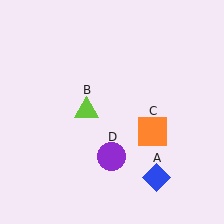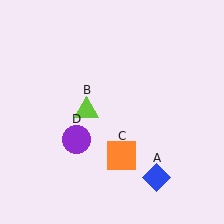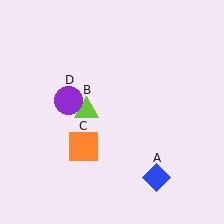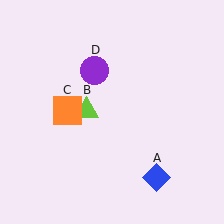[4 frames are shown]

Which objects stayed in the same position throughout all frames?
Blue diamond (object A) and lime triangle (object B) remained stationary.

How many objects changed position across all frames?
2 objects changed position: orange square (object C), purple circle (object D).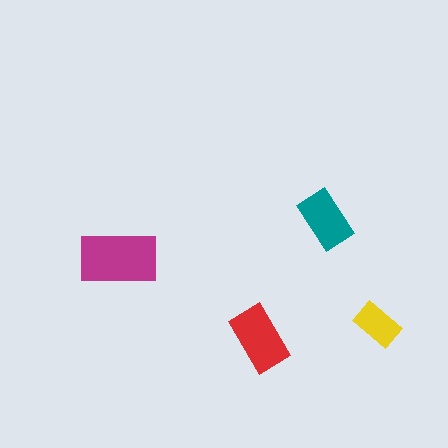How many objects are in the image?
There are 4 objects in the image.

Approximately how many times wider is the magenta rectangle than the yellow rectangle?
About 1.5 times wider.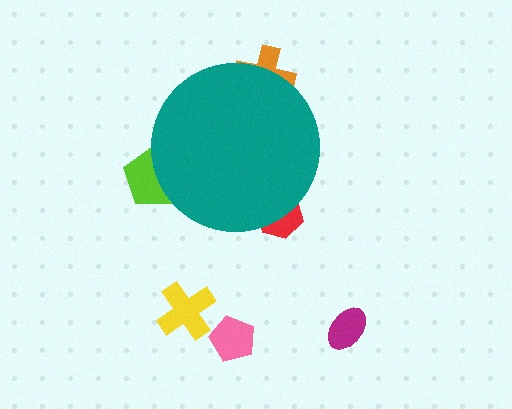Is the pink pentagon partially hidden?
No, the pink pentagon is fully visible.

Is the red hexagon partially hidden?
Yes, the red hexagon is partially hidden behind the teal circle.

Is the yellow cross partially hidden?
No, the yellow cross is fully visible.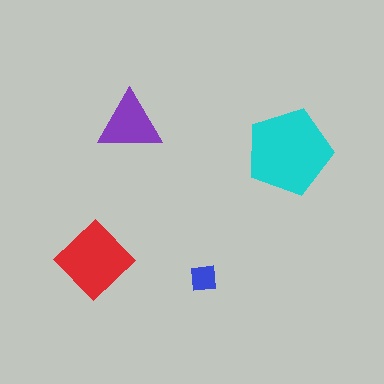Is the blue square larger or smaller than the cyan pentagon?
Smaller.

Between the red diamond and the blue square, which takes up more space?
The red diamond.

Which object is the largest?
The cyan pentagon.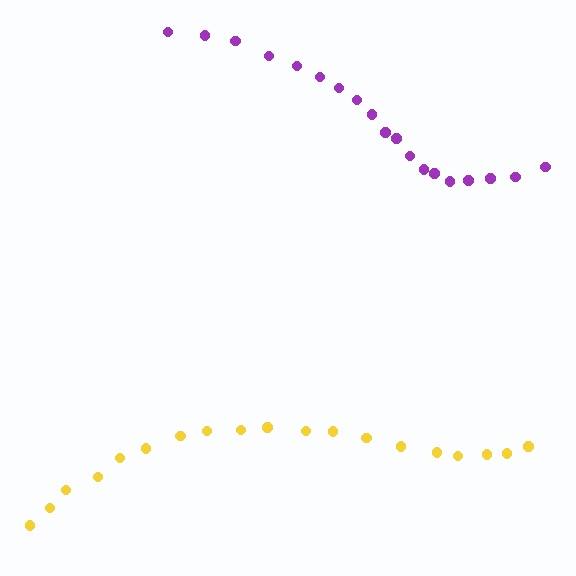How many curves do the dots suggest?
There are 2 distinct paths.